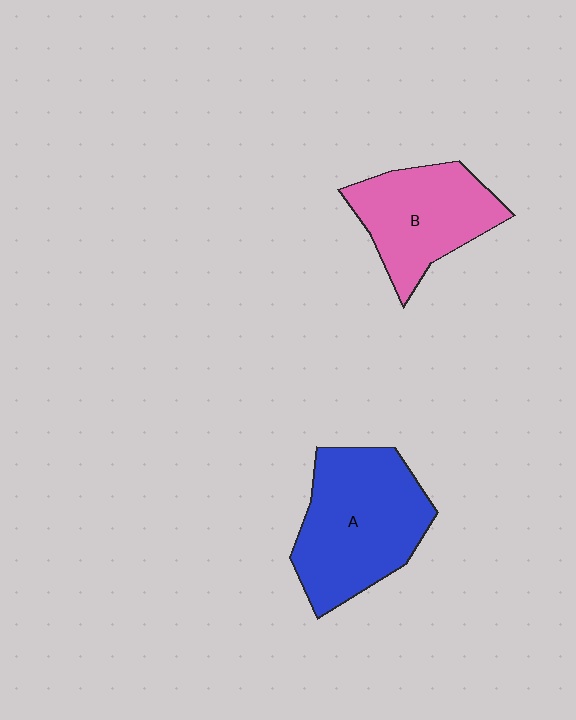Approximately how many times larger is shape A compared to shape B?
Approximately 1.3 times.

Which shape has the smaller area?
Shape B (pink).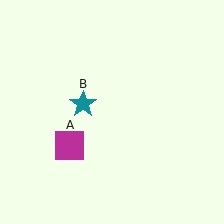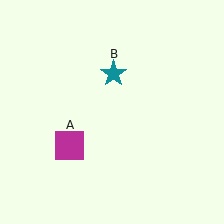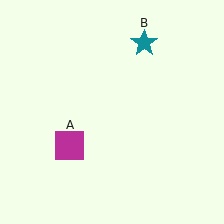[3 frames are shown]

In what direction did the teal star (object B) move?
The teal star (object B) moved up and to the right.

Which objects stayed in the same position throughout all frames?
Magenta square (object A) remained stationary.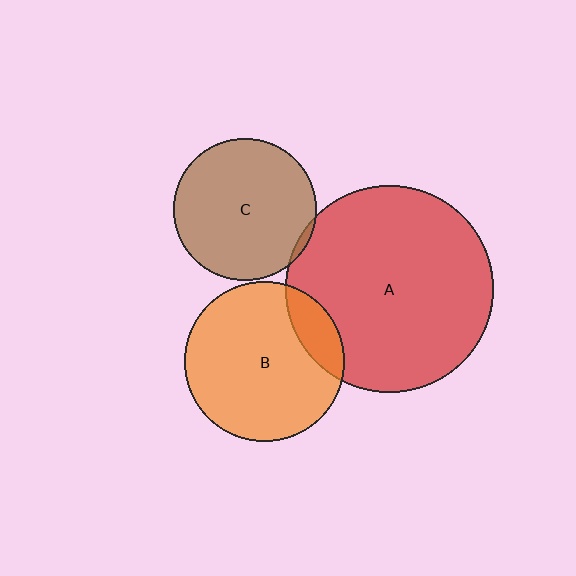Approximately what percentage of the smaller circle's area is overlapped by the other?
Approximately 5%.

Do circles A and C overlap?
Yes.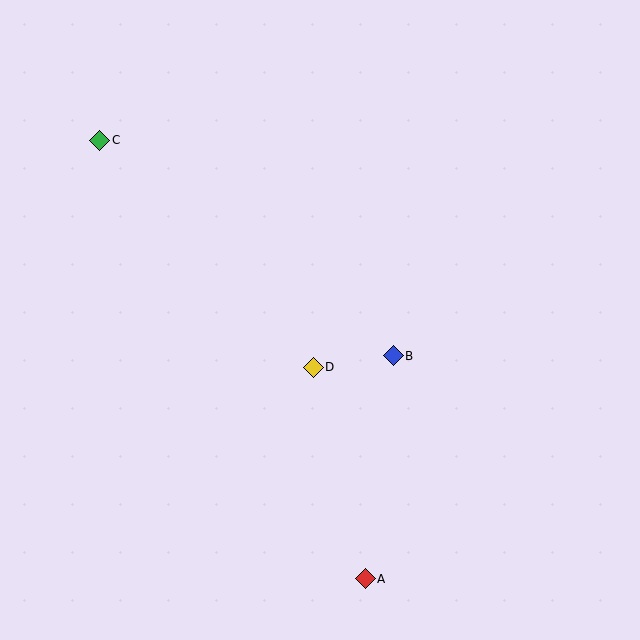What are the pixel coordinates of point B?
Point B is at (393, 356).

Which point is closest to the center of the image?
Point D at (313, 367) is closest to the center.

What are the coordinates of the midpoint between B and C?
The midpoint between B and C is at (247, 248).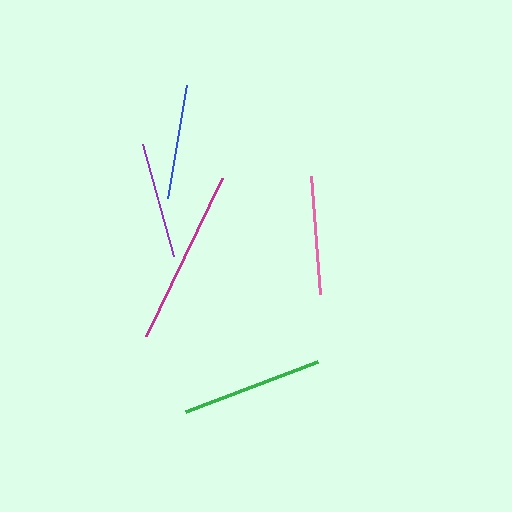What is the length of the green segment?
The green segment is approximately 141 pixels long.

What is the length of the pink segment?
The pink segment is approximately 119 pixels long.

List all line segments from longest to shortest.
From longest to shortest: magenta, green, pink, purple, blue.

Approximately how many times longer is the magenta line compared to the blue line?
The magenta line is approximately 1.5 times the length of the blue line.